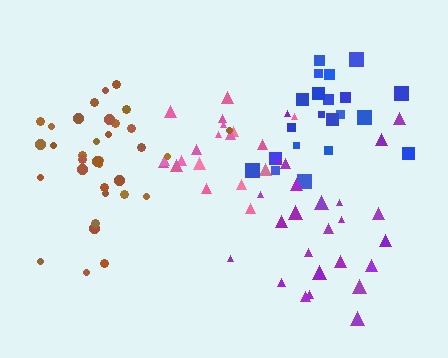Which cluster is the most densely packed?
Blue.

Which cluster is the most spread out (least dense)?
Brown.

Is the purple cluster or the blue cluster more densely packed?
Blue.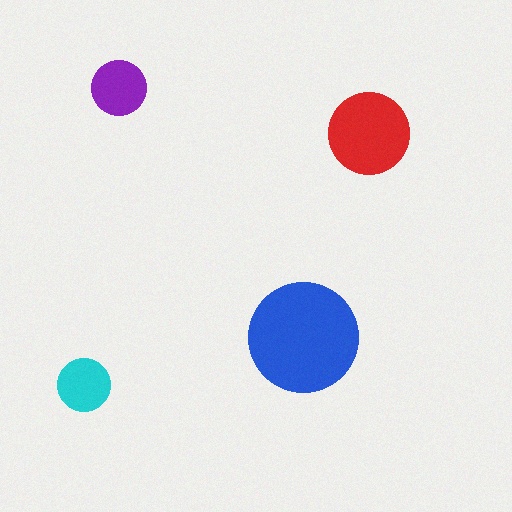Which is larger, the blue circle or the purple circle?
The blue one.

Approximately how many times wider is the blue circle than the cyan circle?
About 2 times wider.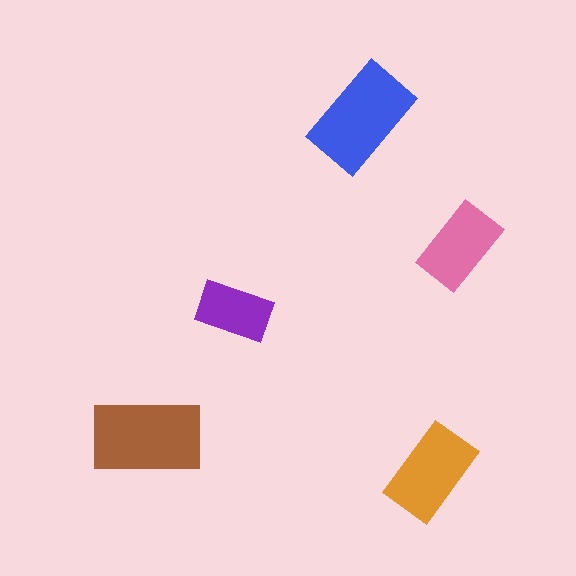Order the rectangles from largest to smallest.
the brown one, the blue one, the orange one, the pink one, the purple one.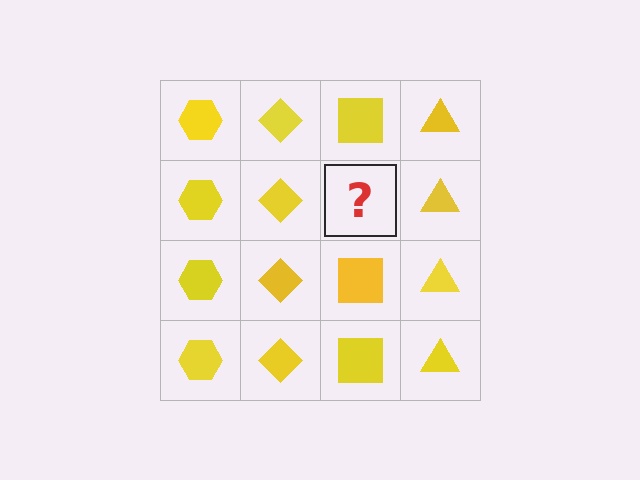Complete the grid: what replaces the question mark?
The question mark should be replaced with a yellow square.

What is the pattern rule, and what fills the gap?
The rule is that each column has a consistent shape. The gap should be filled with a yellow square.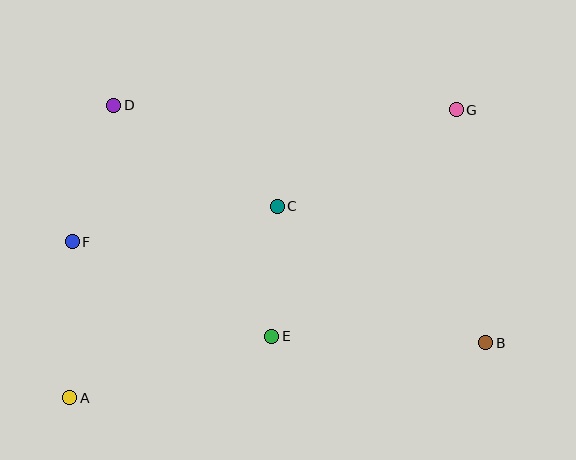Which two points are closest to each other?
Points C and E are closest to each other.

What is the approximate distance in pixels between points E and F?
The distance between E and F is approximately 221 pixels.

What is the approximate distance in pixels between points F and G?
The distance between F and G is approximately 406 pixels.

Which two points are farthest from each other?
Points A and G are farthest from each other.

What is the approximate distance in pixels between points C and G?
The distance between C and G is approximately 203 pixels.